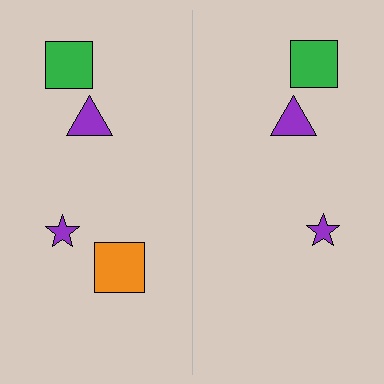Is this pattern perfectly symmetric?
No, the pattern is not perfectly symmetric. A orange square is missing from the right side.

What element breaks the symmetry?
A orange square is missing from the right side.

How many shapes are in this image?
There are 7 shapes in this image.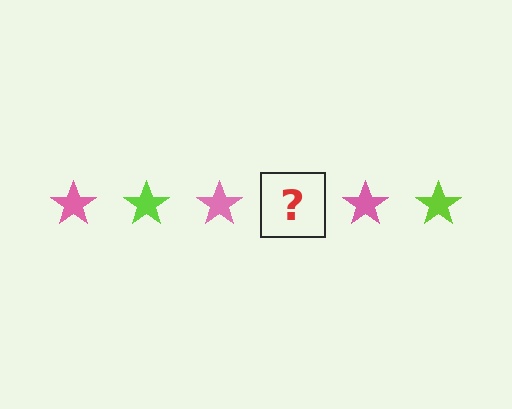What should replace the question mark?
The question mark should be replaced with a lime star.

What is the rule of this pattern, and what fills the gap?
The rule is that the pattern cycles through pink, lime stars. The gap should be filled with a lime star.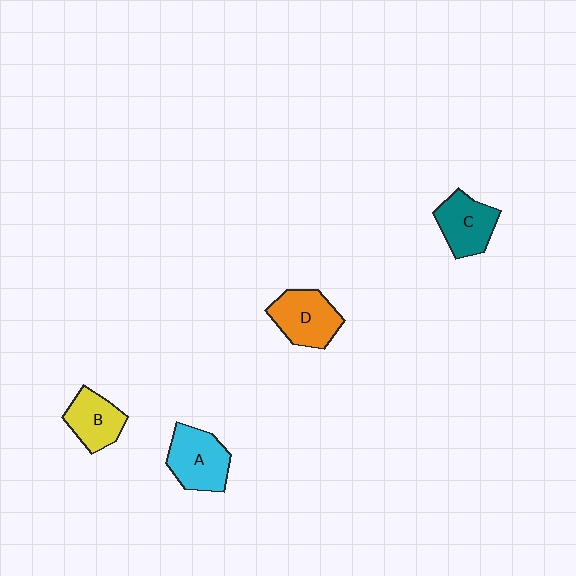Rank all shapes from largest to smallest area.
From largest to smallest: A (cyan), D (orange), C (teal), B (yellow).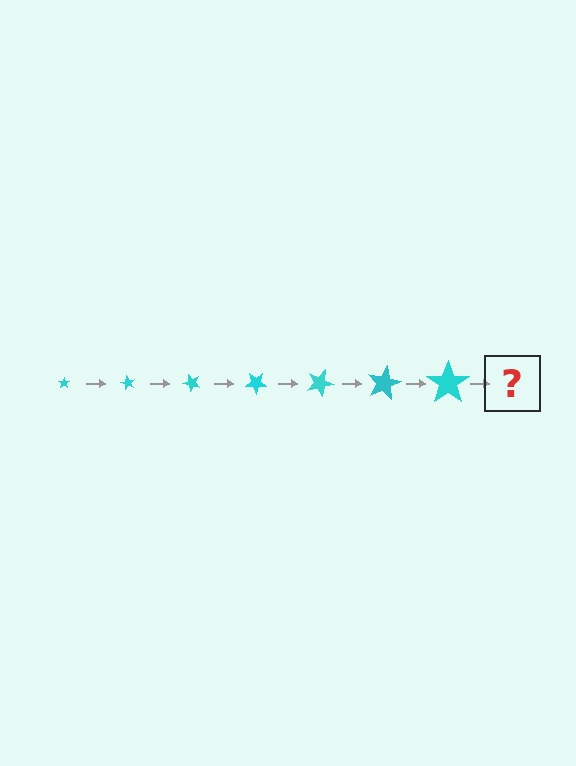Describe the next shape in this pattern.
It should be a star, larger than the previous one and rotated 420 degrees from the start.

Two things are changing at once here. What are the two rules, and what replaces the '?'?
The two rules are that the star grows larger each step and it rotates 60 degrees each step. The '?' should be a star, larger than the previous one and rotated 420 degrees from the start.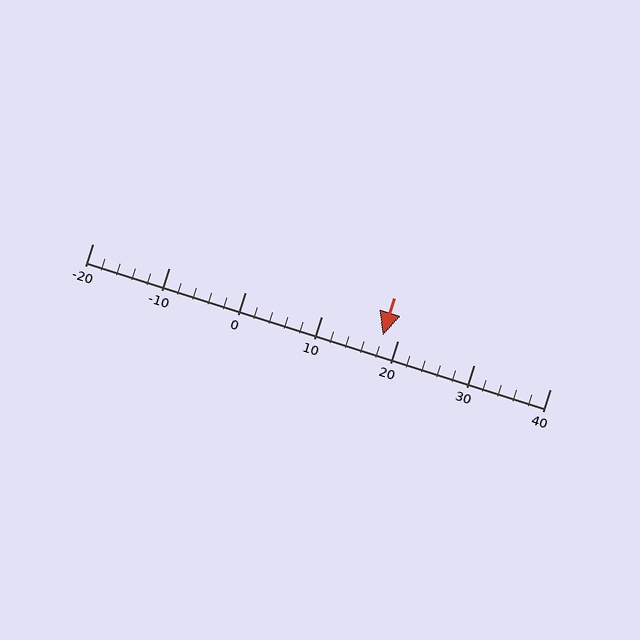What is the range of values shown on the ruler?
The ruler shows values from -20 to 40.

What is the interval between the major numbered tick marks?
The major tick marks are spaced 10 units apart.